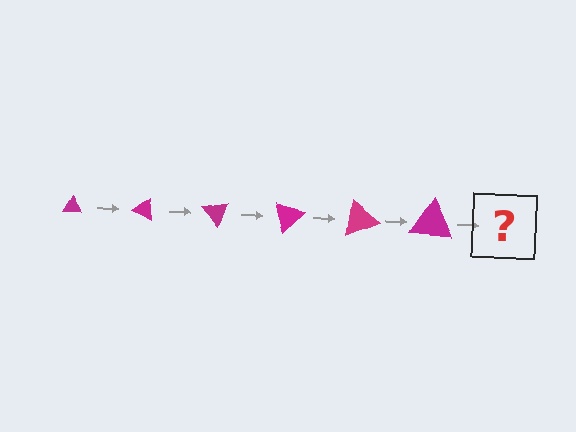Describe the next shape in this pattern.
It should be a triangle, larger than the previous one and rotated 150 degrees from the start.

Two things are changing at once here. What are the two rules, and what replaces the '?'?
The two rules are that the triangle grows larger each step and it rotates 25 degrees each step. The '?' should be a triangle, larger than the previous one and rotated 150 degrees from the start.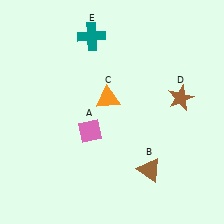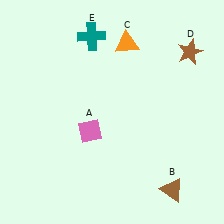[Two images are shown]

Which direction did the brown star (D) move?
The brown star (D) moved up.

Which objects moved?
The objects that moved are: the brown triangle (B), the orange triangle (C), the brown star (D).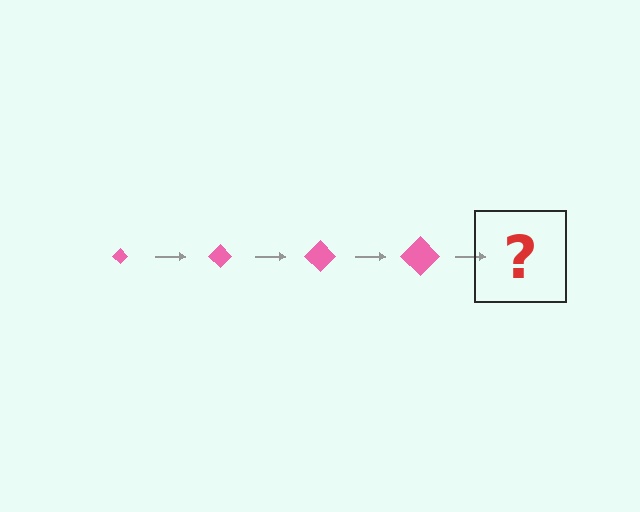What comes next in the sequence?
The next element should be a pink diamond, larger than the previous one.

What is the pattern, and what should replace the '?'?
The pattern is that the diamond gets progressively larger each step. The '?' should be a pink diamond, larger than the previous one.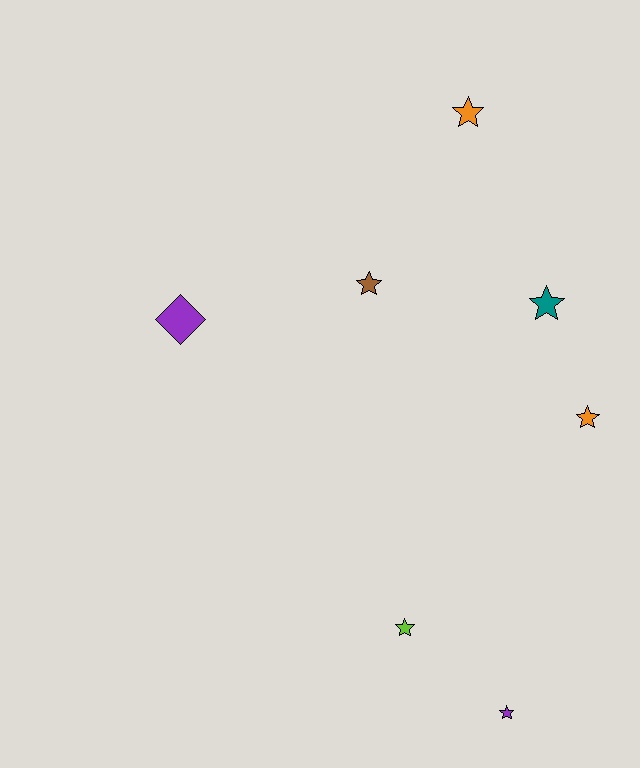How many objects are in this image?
There are 7 objects.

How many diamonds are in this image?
There is 1 diamond.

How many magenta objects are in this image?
There are no magenta objects.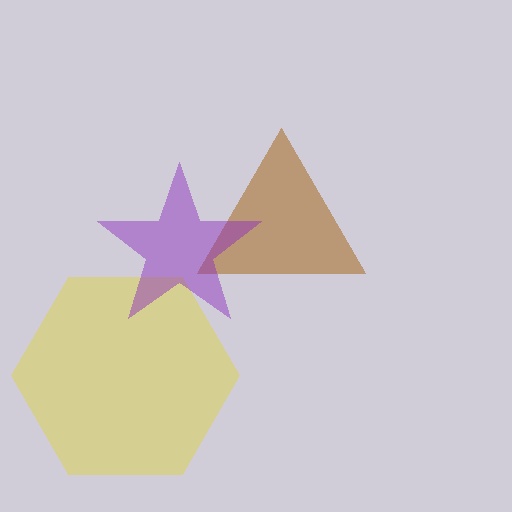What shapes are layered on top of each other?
The layered shapes are: a brown triangle, a yellow hexagon, a purple star.